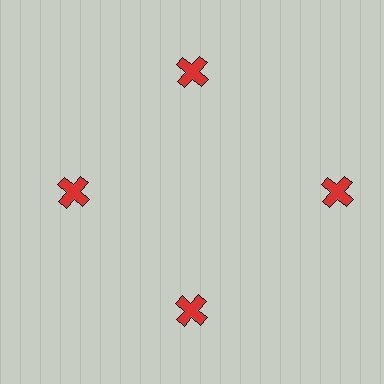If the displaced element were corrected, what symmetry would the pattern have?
It would have 4-fold rotational symmetry — the pattern would map onto itself every 90 degrees.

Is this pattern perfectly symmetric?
No. The 4 red crosses are arranged in a ring, but one element near the 3 o'clock position is pushed outward from the center, breaking the 4-fold rotational symmetry.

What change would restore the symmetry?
The symmetry would be restored by moving it inward, back onto the ring so that all 4 crosses sit at equal angles and equal distance from the center.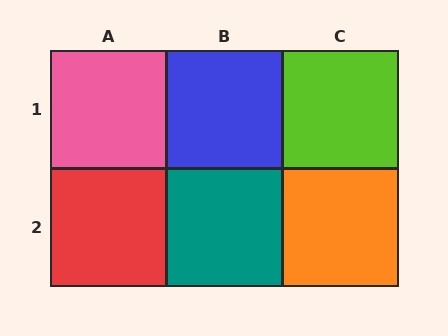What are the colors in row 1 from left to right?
Pink, blue, lime.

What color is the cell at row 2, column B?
Teal.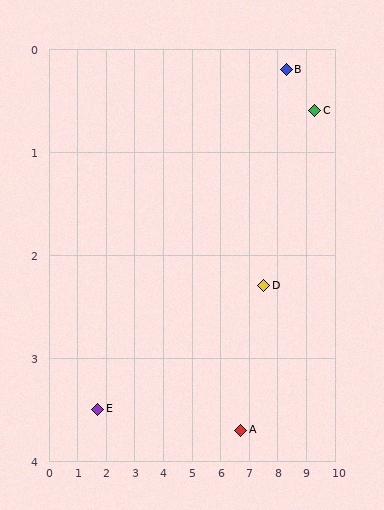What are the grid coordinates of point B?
Point B is at approximately (8.3, 0.2).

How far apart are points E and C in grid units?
Points E and C are about 8.1 grid units apart.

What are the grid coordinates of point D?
Point D is at approximately (7.5, 2.3).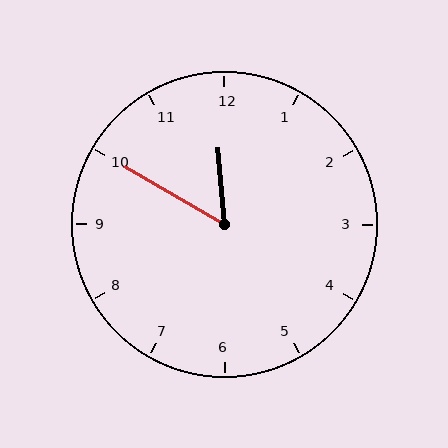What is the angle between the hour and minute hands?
Approximately 55 degrees.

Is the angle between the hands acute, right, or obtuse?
It is acute.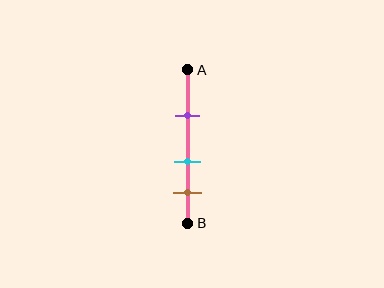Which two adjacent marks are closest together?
The cyan and brown marks are the closest adjacent pair.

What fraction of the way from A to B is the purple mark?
The purple mark is approximately 30% (0.3) of the way from A to B.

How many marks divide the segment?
There are 3 marks dividing the segment.